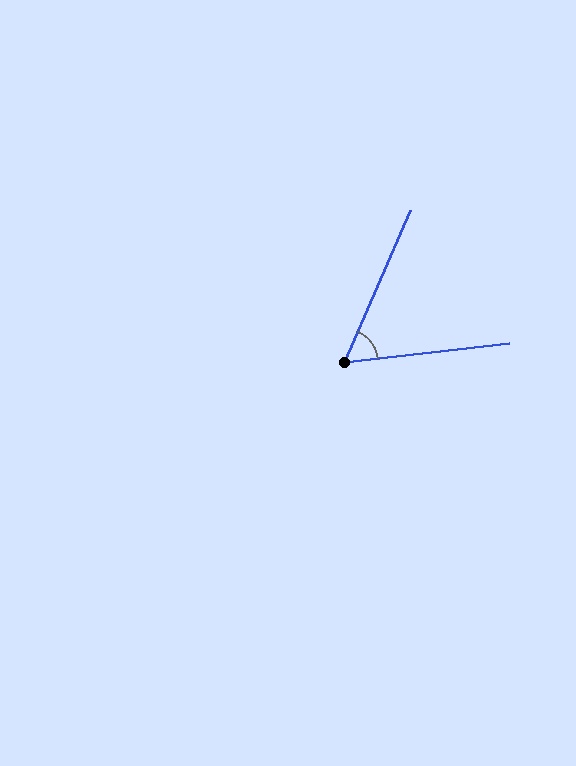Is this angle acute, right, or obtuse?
It is acute.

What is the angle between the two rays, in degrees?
Approximately 60 degrees.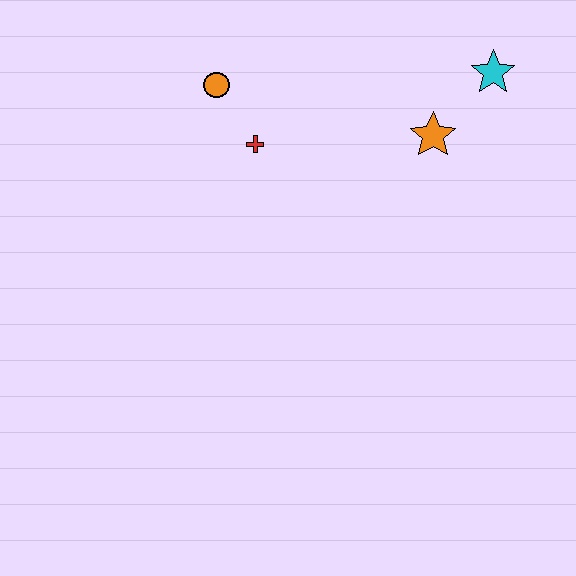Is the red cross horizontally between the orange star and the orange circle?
Yes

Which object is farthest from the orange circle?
The cyan star is farthest from the orange circle.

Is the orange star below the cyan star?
Yes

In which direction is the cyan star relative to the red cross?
The cyan star is to the right of the red cross.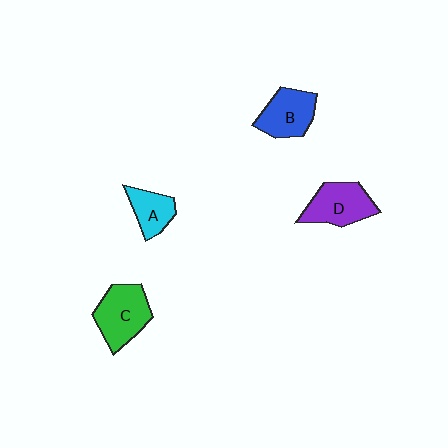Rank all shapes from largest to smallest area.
From largest to smallest: C (green), D (purple), B (blue), A (cyan).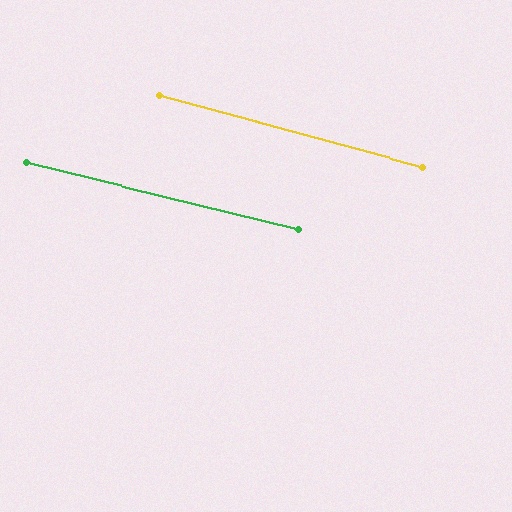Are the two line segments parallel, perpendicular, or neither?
Parallel — their directions differ by only 1.6°.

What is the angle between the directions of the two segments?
Approximately 2 degrees.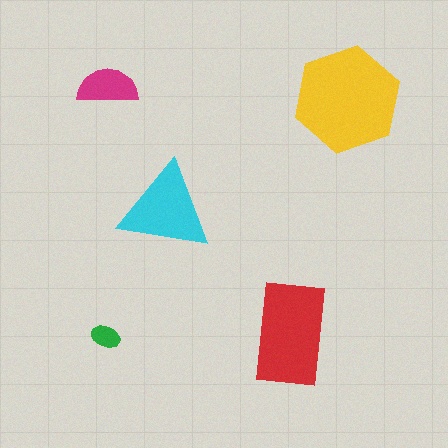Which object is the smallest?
The green ellipse.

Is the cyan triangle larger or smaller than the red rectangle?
Smaller.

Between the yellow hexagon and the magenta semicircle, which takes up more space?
The yellow hexagon.